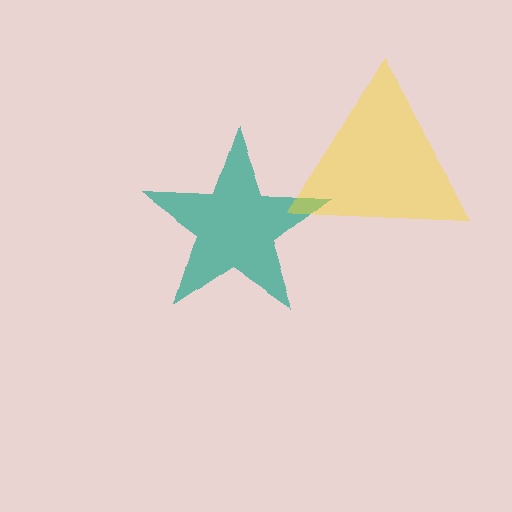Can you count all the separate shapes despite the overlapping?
Yes, there are 2 separate shapes.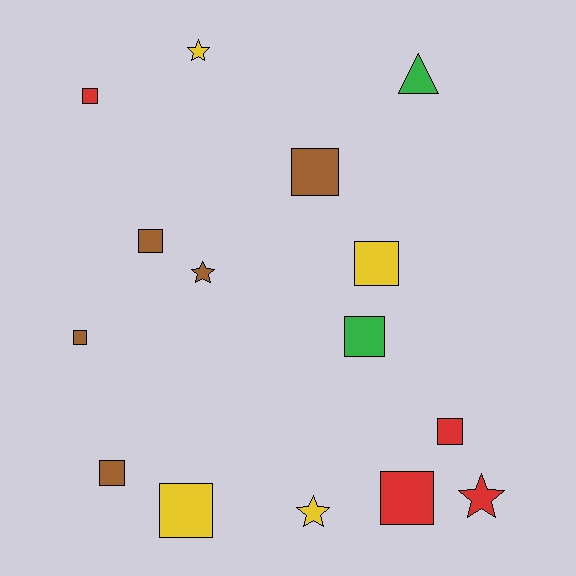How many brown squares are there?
There are 4 brown squares.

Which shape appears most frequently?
Square, with 10 objects.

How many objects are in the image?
There are 15 objects.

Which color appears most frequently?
Brown, with 5 objects.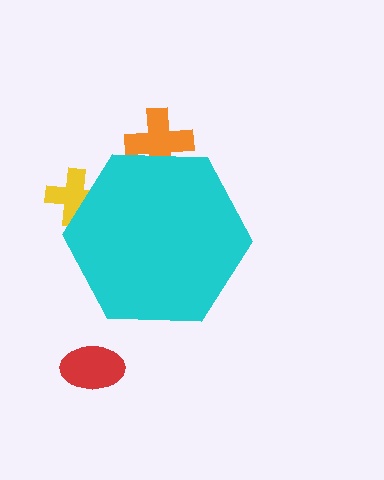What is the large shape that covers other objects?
A cyan hexagon.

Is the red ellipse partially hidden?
No, the red ellipse is fully visible.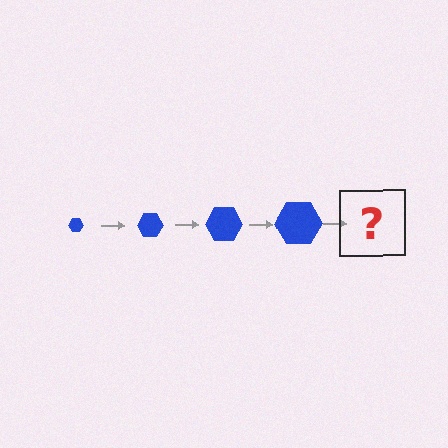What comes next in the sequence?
The next element should be a blue hexagon, larger than the previous one.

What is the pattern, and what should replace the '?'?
The pattern is that the hexagon gets progressively larger each step. The '?' should be a blue hexagon, larger than the previous one.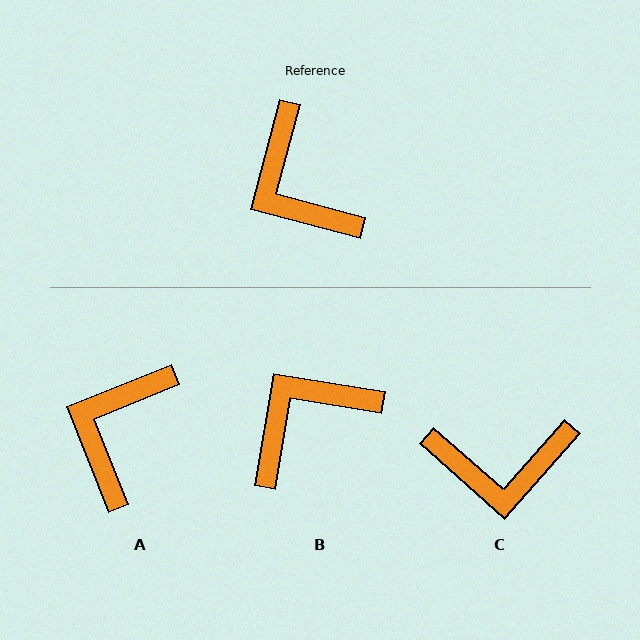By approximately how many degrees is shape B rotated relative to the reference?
Approximately 84 degrees clockwise.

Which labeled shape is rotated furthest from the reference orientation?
B, about 84 degrees away.